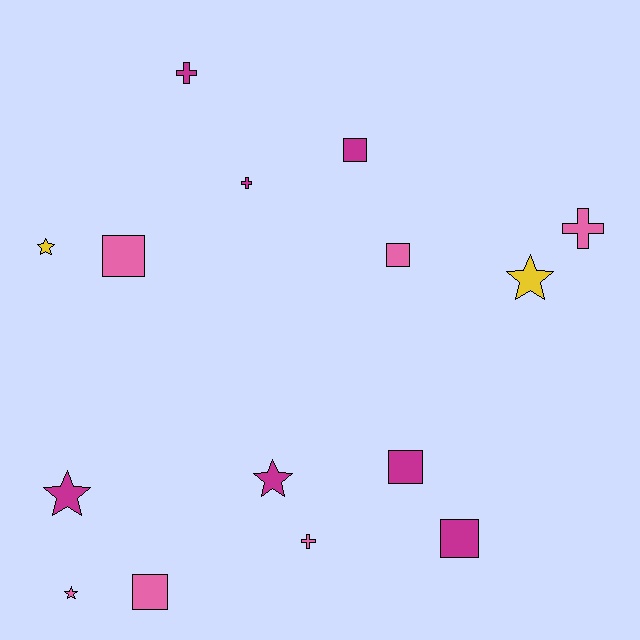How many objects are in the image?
There are 15 objects.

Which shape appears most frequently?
Square, with 6 objects.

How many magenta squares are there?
There are 3 magenta squares.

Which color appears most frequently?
Magenta, with 7 objects.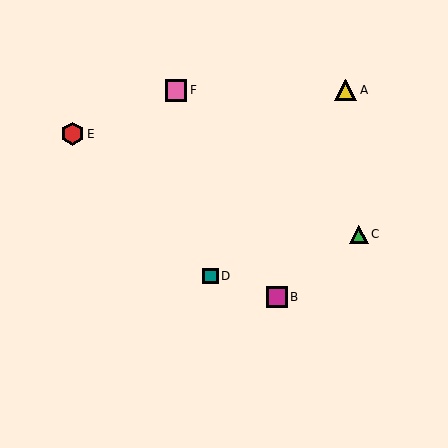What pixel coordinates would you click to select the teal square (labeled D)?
Click at (210, 276) to select the teal square D.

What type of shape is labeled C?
Shape C is a green triangle.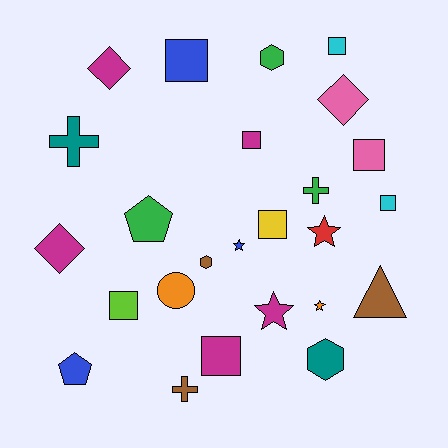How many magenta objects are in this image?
There are 5 magenta objects.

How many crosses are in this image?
There are 3 crosses.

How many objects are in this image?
There are 25 objects.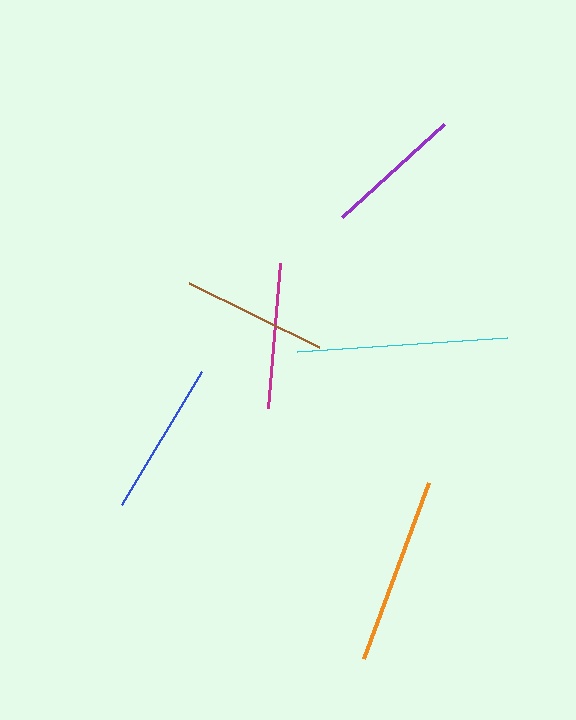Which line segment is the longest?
The cyan line is the longest at approximately 210 pixels.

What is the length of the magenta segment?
The magenta segment is approximately 145 pixels long.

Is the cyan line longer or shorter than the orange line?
The cyan line is longer than the orange line.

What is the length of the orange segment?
The orange segment is approximately 187 pixels long.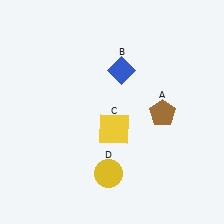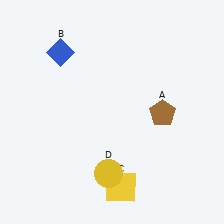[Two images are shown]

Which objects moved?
The objects that moved are: the blue diamond (B), the yellow square (C).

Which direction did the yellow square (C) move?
The yellow square (C) moved down.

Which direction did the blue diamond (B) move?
The blue diamond (B) moved left.